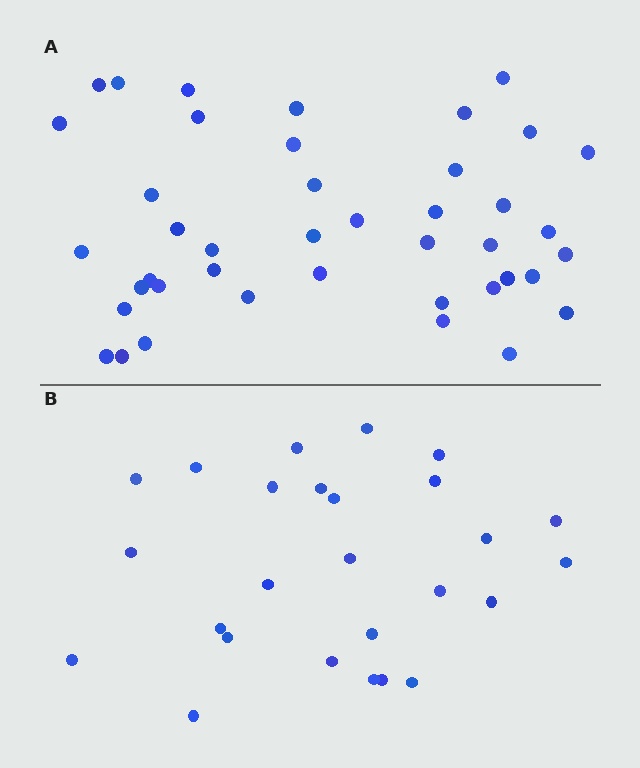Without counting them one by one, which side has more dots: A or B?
Region A (the top region) has more dots.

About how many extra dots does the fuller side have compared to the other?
Region A has approximately 15 more dots than region B.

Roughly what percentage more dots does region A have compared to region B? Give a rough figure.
About 60% more.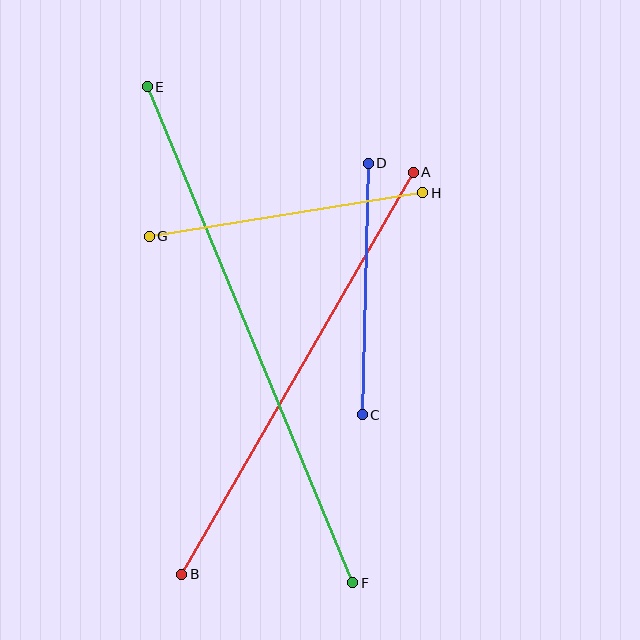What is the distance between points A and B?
The distance is approximately 464 pixels.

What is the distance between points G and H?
The distance is approximately 277 pixels.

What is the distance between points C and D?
The distance is approximately 251 pixels.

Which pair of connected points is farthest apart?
Points E and F are farthest apart.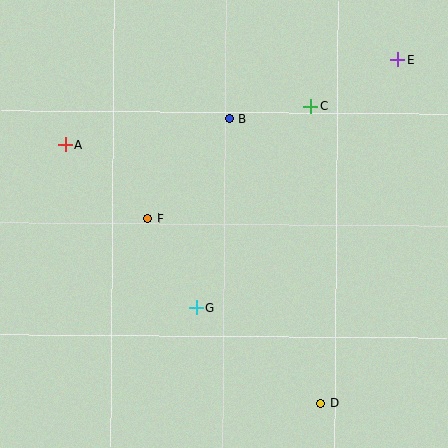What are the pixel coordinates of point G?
Point G is at (196, 307).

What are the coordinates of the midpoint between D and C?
The midpoint between D and C is at (316, 254).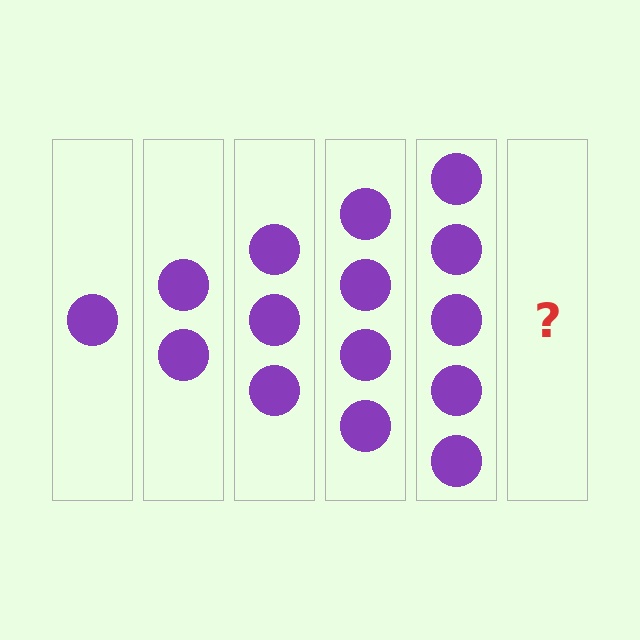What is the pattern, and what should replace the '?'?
The pattern is that each step adds one more circle. The '?' should be 6 circles.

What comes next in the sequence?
The next element should be 6 circles.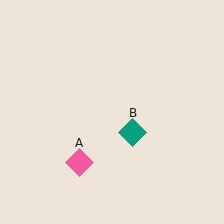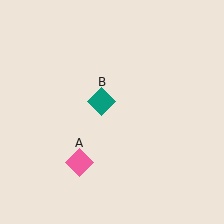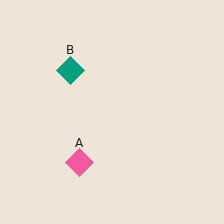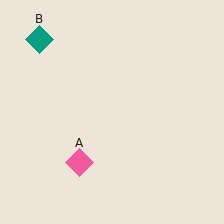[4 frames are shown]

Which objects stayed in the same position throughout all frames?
Pink diamond (object A) remained stationary.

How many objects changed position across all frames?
1 object changed position: teal diamond (object B).